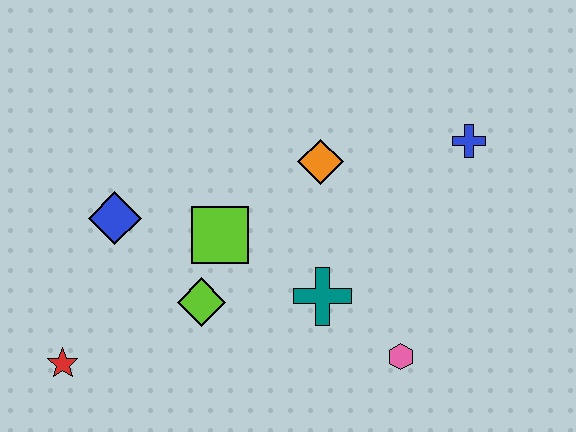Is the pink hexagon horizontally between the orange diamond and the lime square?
No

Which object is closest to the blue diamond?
The lime square is closest to the blue diamond.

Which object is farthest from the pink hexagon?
The red star is farthest from the pink hexagon.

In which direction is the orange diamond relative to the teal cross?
The orange diamond is above the teal cross.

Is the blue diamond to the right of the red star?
Yes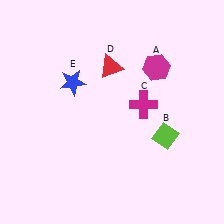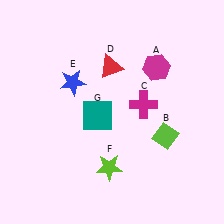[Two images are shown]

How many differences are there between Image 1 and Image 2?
There are 2 differences between the two images.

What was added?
A lime star (F), a teal square (G) were added in Image 2.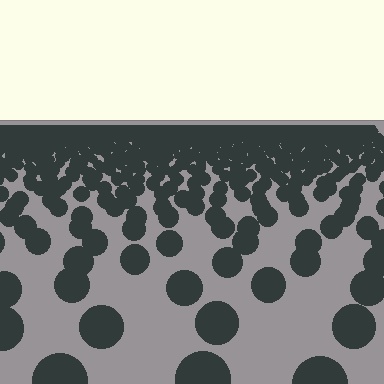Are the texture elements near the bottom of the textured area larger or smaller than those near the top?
Larger. Near the bottom, elements are closer to the viewer and appear at a bigger on-screen size.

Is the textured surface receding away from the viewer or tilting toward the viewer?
The surface is receding away from the viewer. Texture elements get smaller and denser toward the top.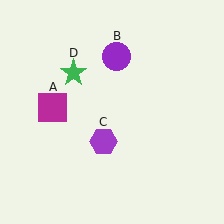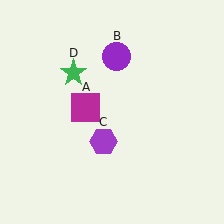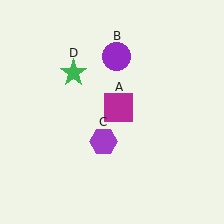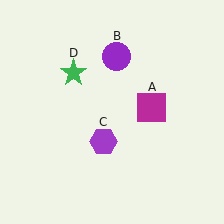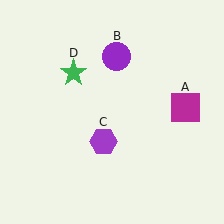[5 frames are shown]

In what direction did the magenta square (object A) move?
The magenta square (object A) moved right.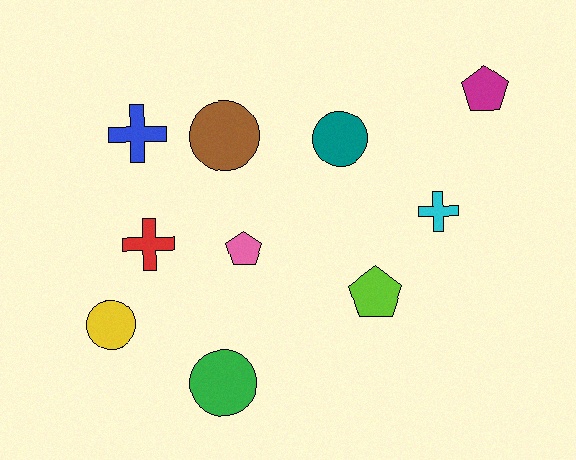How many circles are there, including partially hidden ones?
There are 4 circles.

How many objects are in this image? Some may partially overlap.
There are 10 objects.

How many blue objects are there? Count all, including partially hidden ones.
There is 1 blue object.